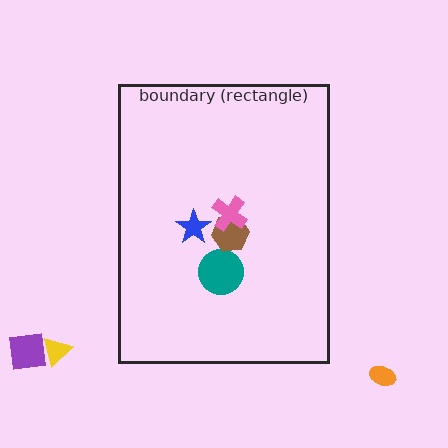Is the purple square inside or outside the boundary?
Outside.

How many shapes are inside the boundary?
4 inside, 3 outside.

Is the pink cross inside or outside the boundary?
Inside.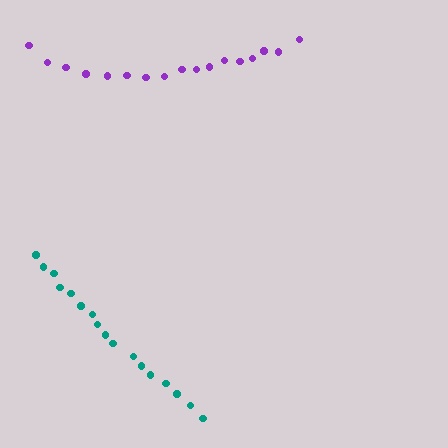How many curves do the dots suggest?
There are 2 distinct paths.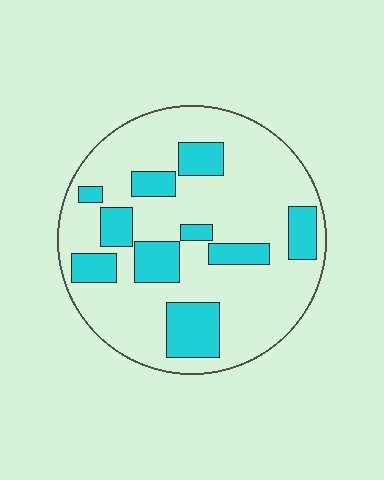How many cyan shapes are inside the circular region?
10.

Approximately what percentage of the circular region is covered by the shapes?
Approximately 25%.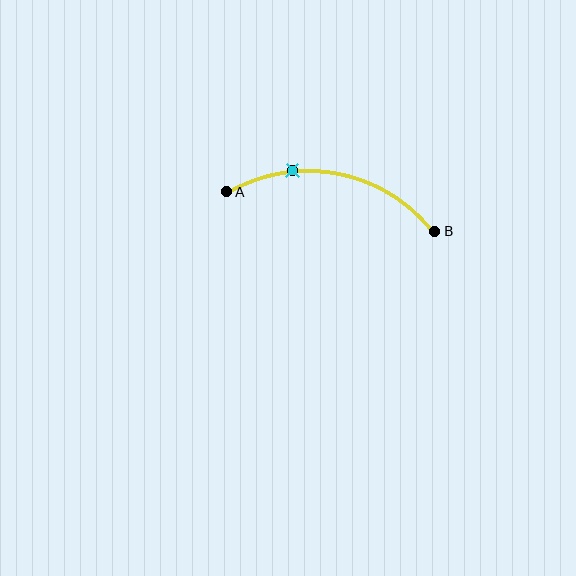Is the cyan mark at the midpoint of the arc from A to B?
No. The cyan mark lies on the arc but is closer to endpoint A. The arc midpoint would be at the point on the curve equidistant along the arc from both A and B.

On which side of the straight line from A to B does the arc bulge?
The arc bulges above the straight line connecting A and B.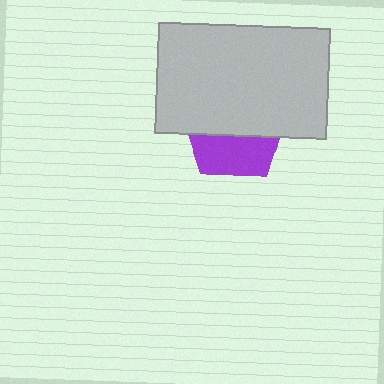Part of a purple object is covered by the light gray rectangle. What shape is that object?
It is a pentagon.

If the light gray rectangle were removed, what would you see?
You would see the complete purple pentagon.